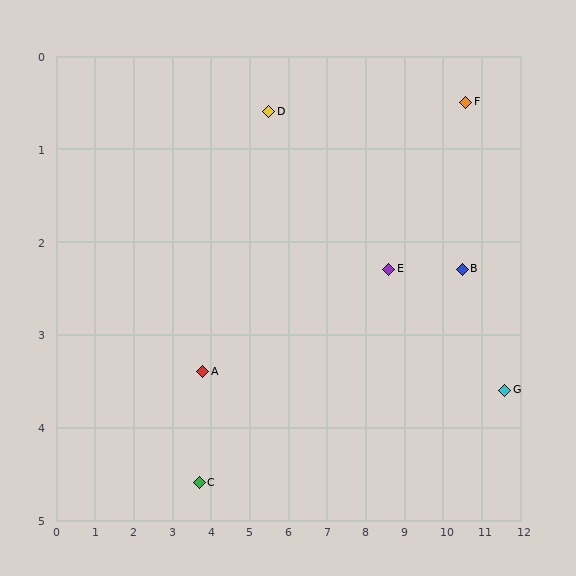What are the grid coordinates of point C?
Point C is at approximately (3.7, 4.6).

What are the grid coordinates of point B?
Point B is at approximately (10.5, 2.3).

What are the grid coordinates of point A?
Point A is at approximately (3.8, 3.4).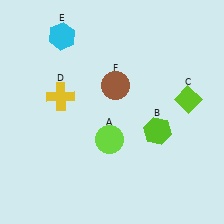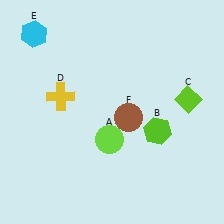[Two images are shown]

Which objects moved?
The objects that moved are: the cyan hexagon (E), the brown circle (F).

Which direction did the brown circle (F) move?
The brown circle (F) moved down.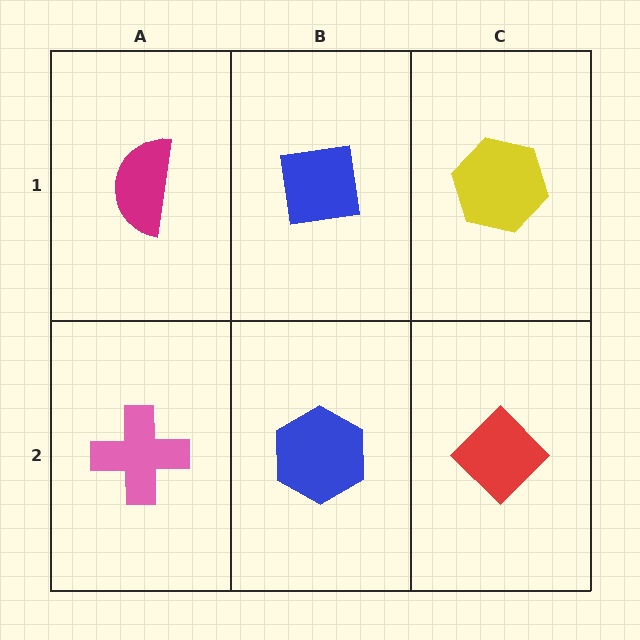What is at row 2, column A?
A pink cross.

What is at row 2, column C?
A red diamond.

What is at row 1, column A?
A magenta semicircle.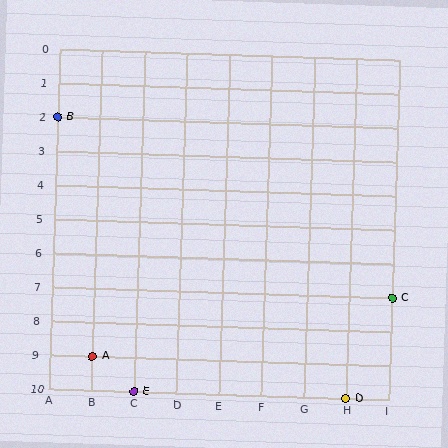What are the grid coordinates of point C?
Point C is at grid coordinates (I, 7).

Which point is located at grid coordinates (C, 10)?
Point E is at (C, 10).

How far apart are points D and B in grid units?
Points D and B are 7 columns and 8 rows apart (about 10.6 grid units diagonally).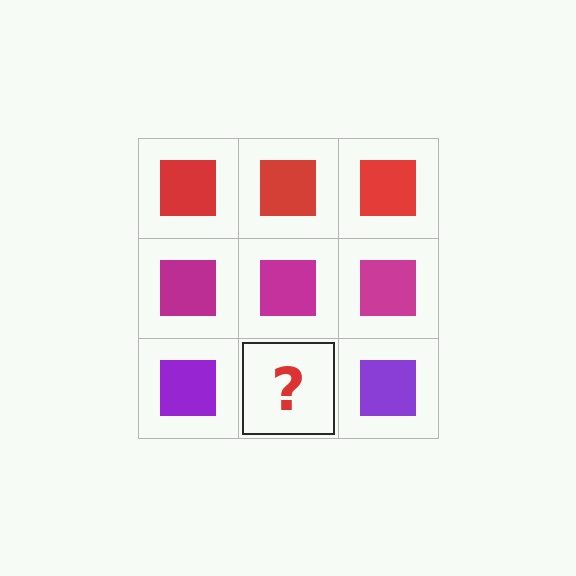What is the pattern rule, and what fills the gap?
The rule is that each row has a consistent color. The gap should be filled with a purple square.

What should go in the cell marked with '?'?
The missing cell should contain a purple square.